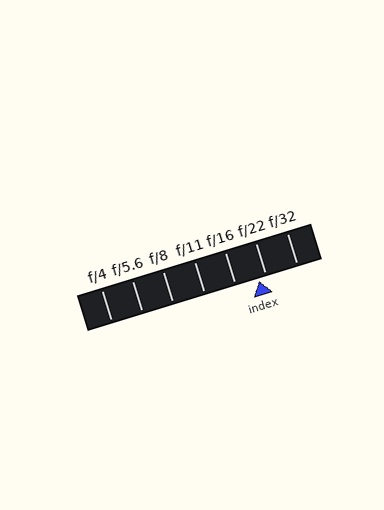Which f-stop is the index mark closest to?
The index mark is closest to f/22.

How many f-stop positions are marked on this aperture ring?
There are 7 f-stop positions marked.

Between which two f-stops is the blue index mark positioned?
The index mark is between f/16 and f/22.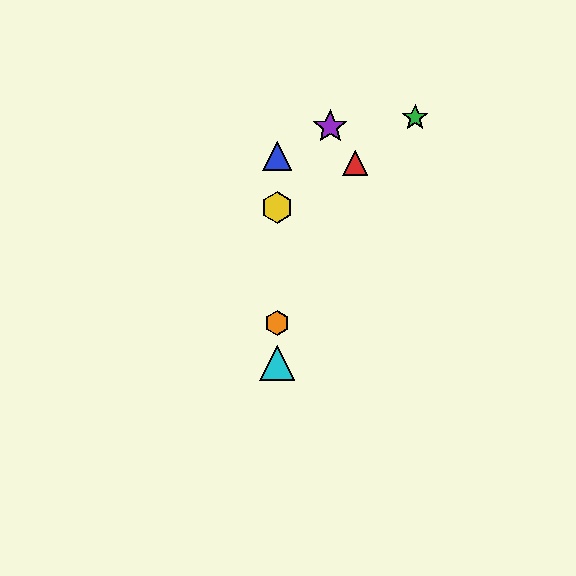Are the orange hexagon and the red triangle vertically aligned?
No, the orange hexagon is at x≈277 and the red triangle is at x≈355.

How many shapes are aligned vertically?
4 shapes (the blue triangle, the yellow hexagon, the orange hexagon, the cyan triangle) are aligned vertically.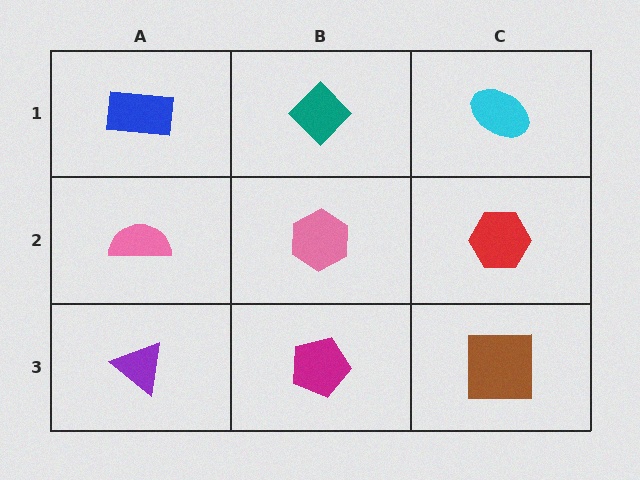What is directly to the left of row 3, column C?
A magenta pentagon.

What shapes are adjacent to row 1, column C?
A red hexagon (row 2, column C), a teal diamond (row 1, column B).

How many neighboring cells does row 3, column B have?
3.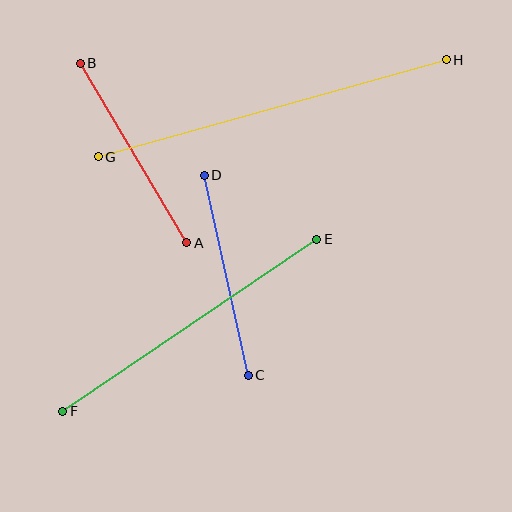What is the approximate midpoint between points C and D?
The midpoint is at approximately (226, 275) pixels.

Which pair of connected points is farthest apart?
Points G and H are farthest apart.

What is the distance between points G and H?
The distance is approximately 361 pixels.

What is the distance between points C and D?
The distance is approximately 205 pixels.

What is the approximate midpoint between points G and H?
The midpoint is at approximately (272, 108) pixels.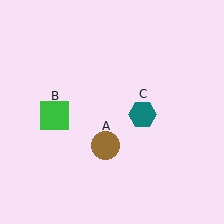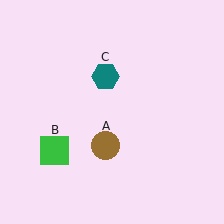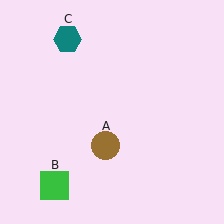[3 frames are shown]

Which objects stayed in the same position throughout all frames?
Brown circle (object A) remained stationary.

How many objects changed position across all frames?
2 objects changed position: green square (object B), teal hexagon (object C).